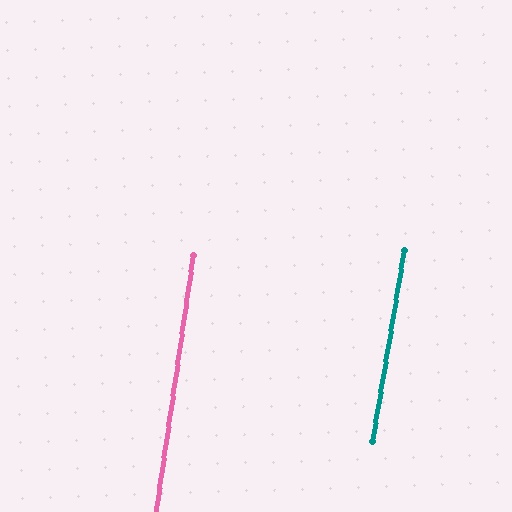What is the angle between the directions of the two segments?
Approximately 1 degree.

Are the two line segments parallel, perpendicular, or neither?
Parallel — their directions differ by only 1.1°.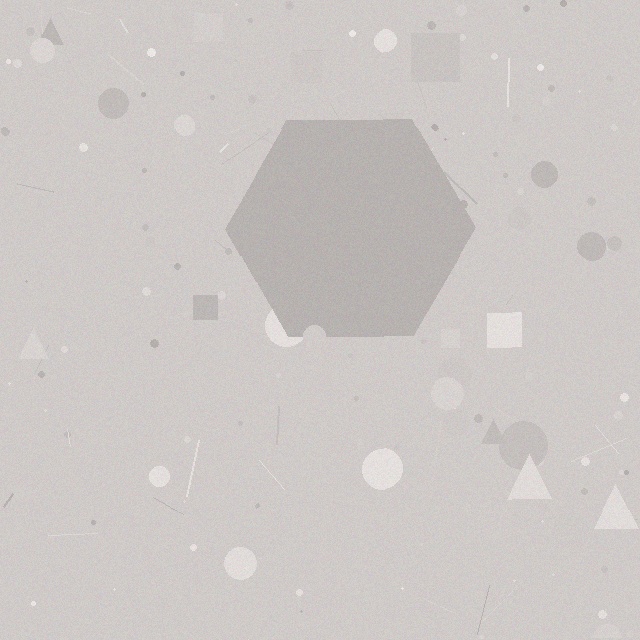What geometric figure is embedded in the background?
A hexagon is embedded in the background.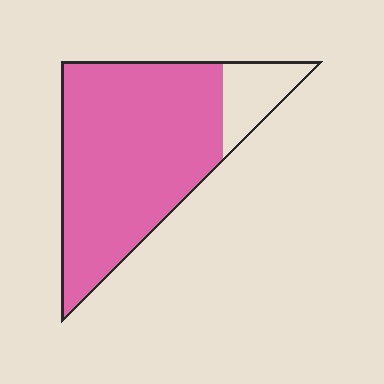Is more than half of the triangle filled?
Yes.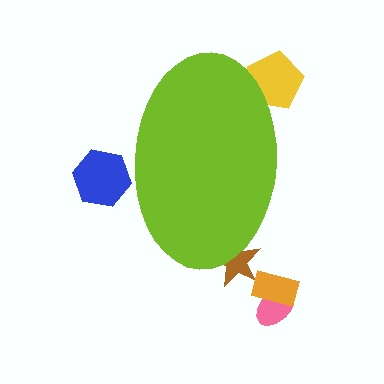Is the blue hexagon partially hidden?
Yes, the blue hexagon is partially hidden behind the lime ellipse.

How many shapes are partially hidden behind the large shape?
3 shapes are partially hidden.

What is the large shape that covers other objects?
A lime ellipse.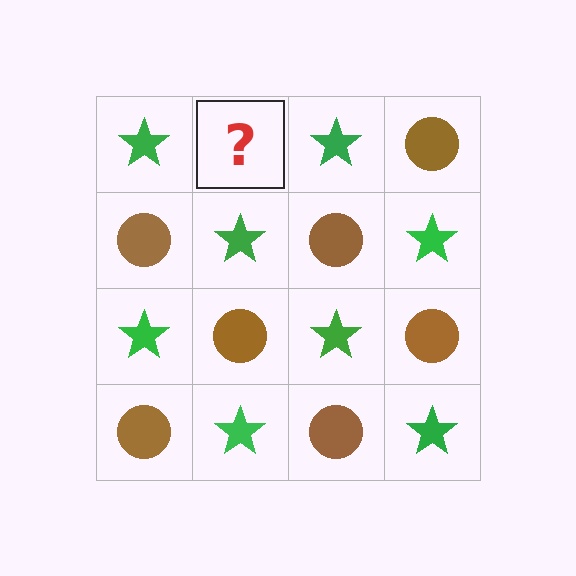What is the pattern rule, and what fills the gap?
The rule is that it alternates green star and brown circle in a checkerboard pattern. The gap should be filled with a brown circle.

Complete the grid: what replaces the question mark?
The question mark should be replaced with a brown circle.